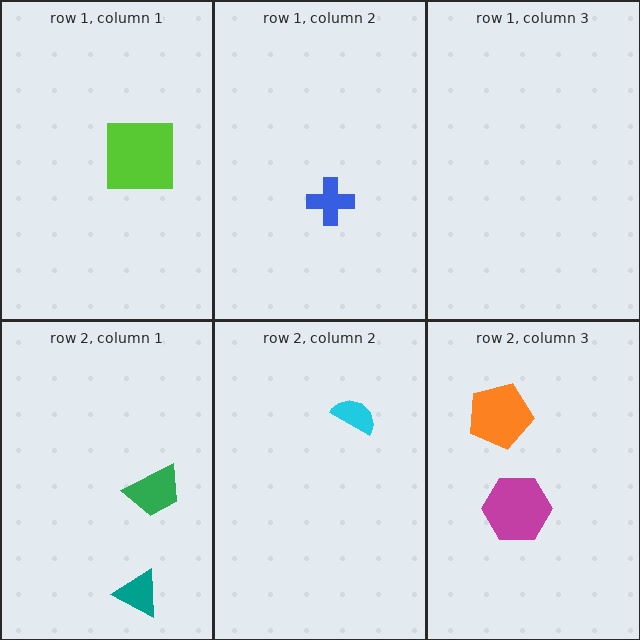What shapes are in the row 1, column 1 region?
The lime square.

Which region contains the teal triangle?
The row 2, column 1 region.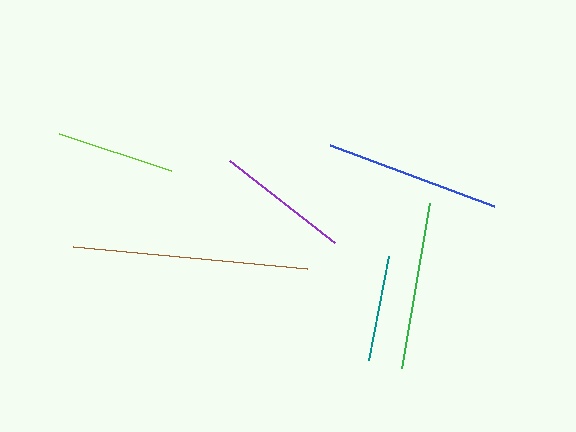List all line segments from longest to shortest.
From longest to shortest: brown, blue, green, purple, lime, teal.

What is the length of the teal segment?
The teal segment is approximately 106 pixels long.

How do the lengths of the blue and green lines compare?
The blue and green lines are approximately the same length.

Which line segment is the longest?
The brown line is the longest at approximately 235 pixels.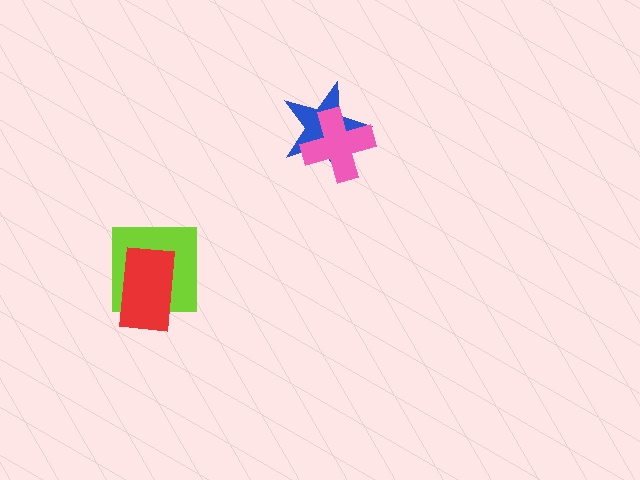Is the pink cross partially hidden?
No, no other shape covers it.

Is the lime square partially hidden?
Yes, it is partially covered by another shape.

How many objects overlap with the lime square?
1 object overlaps with the lime square.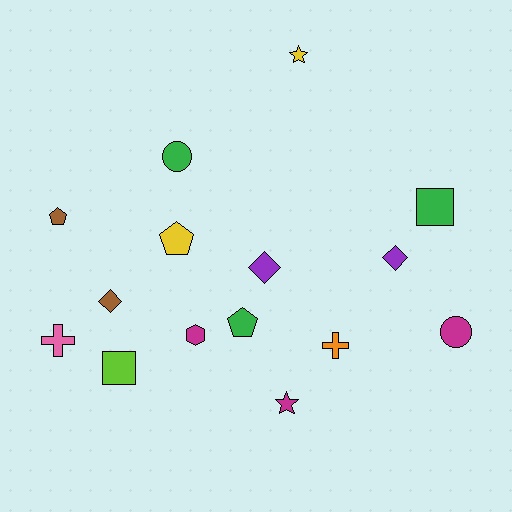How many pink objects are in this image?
There is 1 pink object.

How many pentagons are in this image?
There are 3 pentagons.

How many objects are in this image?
There are 15 objects.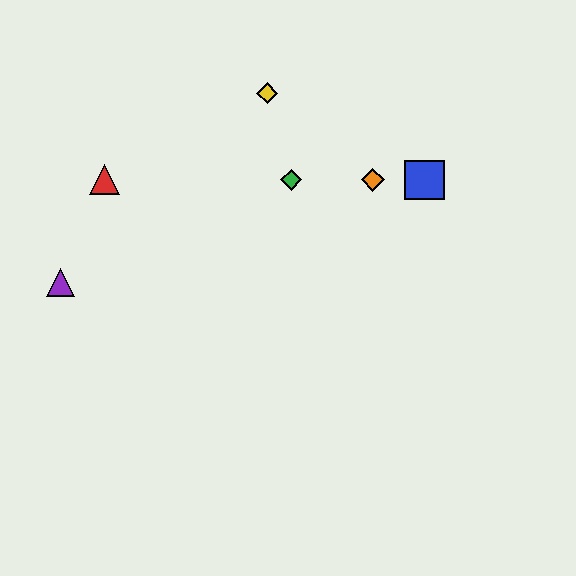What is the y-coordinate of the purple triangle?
The purple triangle is at y≈282.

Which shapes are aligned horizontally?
The red triangle, the blue square, the green diamond, the orange diamond are aligned horizontally.